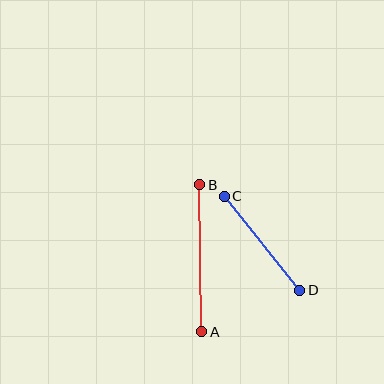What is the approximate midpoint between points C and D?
The midpoint is at approximately (262, 243) pixels.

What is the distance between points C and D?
The distance is approximately 121 pixels.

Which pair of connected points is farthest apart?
Points A and B are farthest apart.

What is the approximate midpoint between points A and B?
The midpoint is at approximately (201, 258) pixels.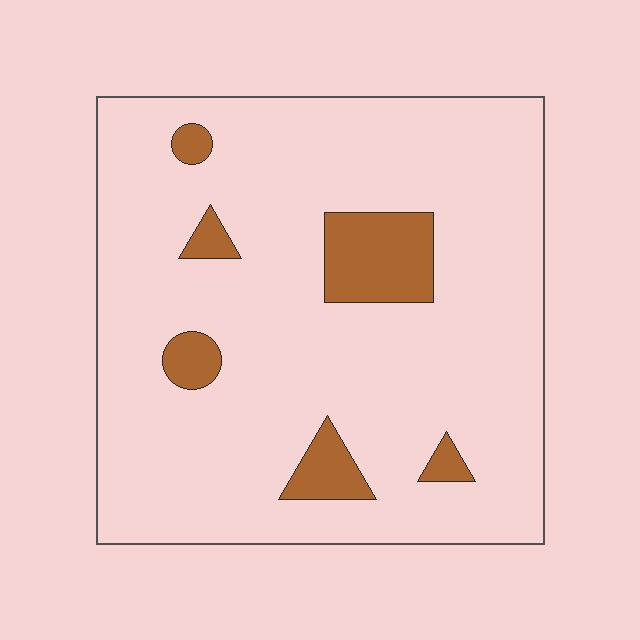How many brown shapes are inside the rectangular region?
6.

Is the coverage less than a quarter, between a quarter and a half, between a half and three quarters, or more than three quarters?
Less than a quarter.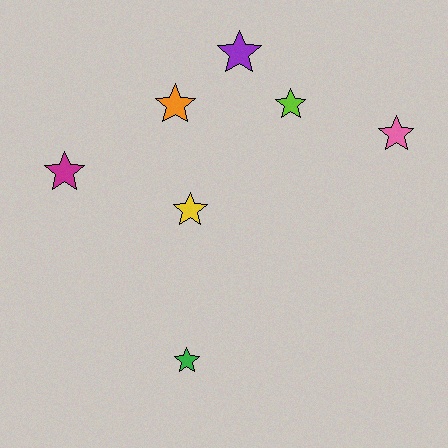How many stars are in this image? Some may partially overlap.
There are 7 stars.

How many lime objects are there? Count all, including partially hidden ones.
There is 1 lime object.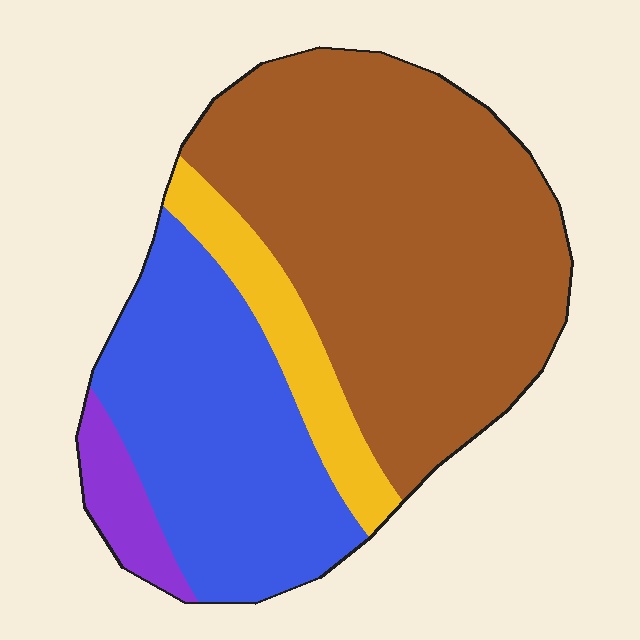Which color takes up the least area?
Purple, at roughly 5%.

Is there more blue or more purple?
Blue.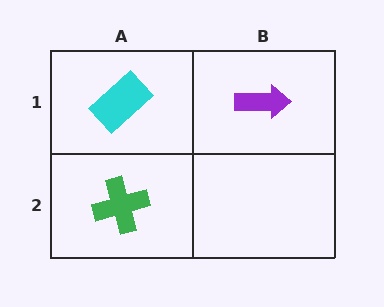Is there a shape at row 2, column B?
No, that cell is empty.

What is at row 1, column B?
A purple arrow.